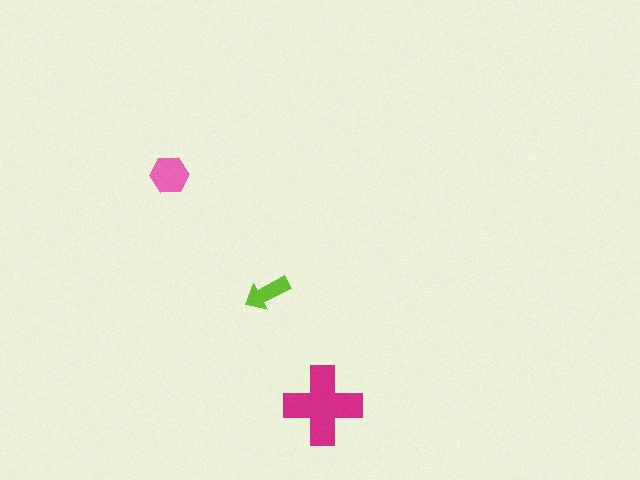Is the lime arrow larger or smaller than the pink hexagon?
Smaller.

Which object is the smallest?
The lime arrow.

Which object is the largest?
The magenta cross.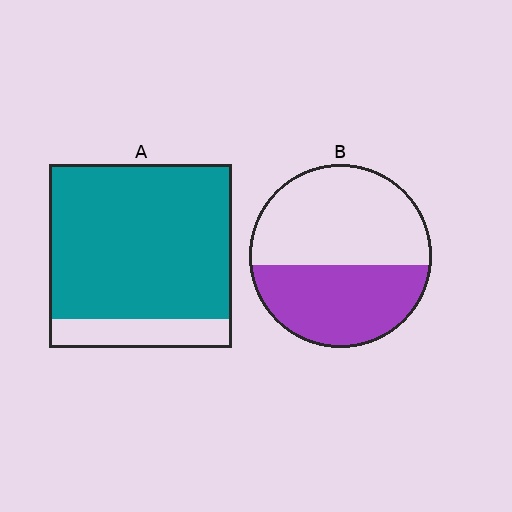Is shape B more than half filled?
No.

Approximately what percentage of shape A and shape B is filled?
A is approximately 85% and B is approximately 45%.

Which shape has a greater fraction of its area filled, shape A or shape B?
Shape A.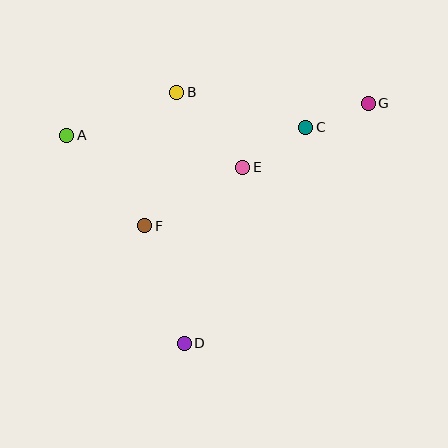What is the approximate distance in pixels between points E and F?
The distance between E and F is approximately 114 pixels.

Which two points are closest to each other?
Points C and G are closest to each other.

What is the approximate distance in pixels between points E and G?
The distance between E and G is approximately 141 pixels.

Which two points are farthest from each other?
Points A and G are farthest from each other.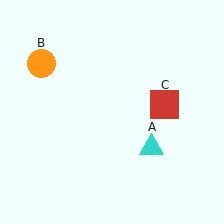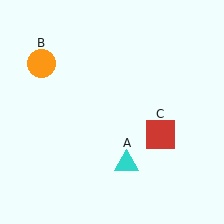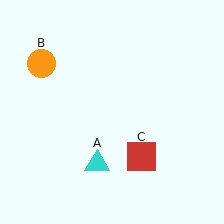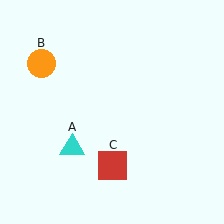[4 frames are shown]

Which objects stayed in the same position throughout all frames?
Orange circle (object B) remained stationary.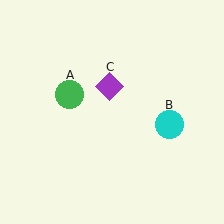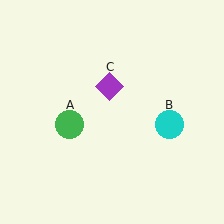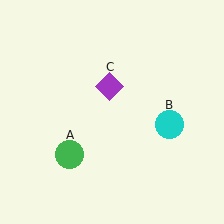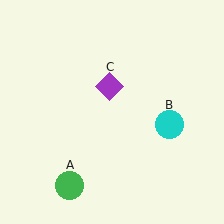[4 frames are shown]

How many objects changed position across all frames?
1 object changed position: green circle (object A).